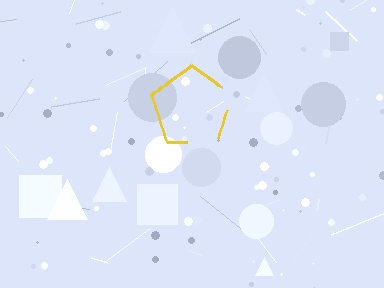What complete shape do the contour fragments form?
The contour fragments form a pentagon.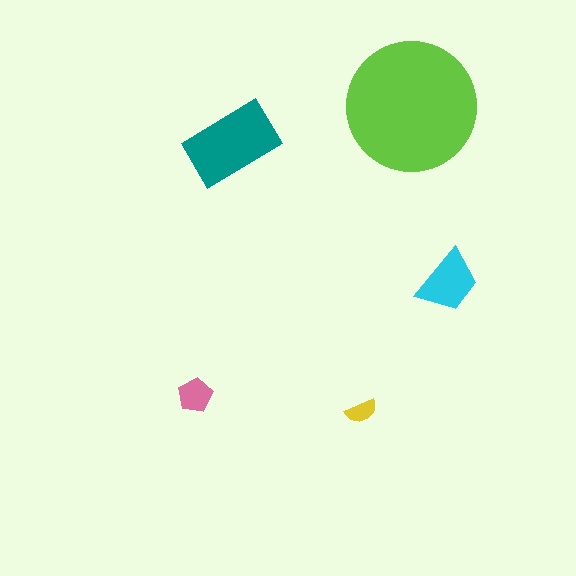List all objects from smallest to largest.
The yellow semicircle, the pink pentagon, the cyan trapezoid, the teal rectangle, the lime circle.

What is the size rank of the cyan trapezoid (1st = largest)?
3rd.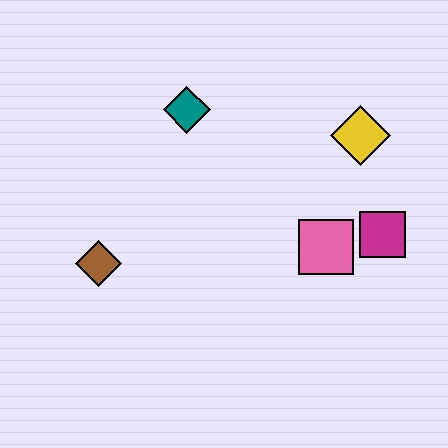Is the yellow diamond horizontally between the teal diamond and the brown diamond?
No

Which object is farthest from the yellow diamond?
The brown diamond is farthest from the yellow diamond.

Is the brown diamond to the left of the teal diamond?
Yes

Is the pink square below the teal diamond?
Yes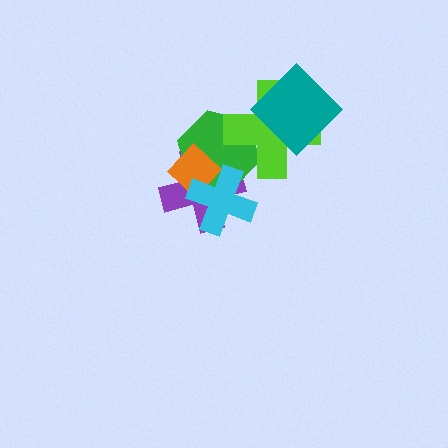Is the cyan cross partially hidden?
No, no other shape covers it.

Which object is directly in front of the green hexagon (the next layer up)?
The lime cross is directly in front of the green hexagon.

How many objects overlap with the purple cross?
3 objects overlap with the purple cross.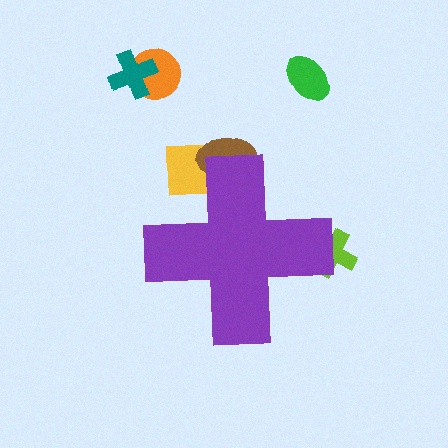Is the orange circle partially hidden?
No, the orange circle is fully visible.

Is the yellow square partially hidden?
Yes, the yellow square is partially hidden behind the purple cross.